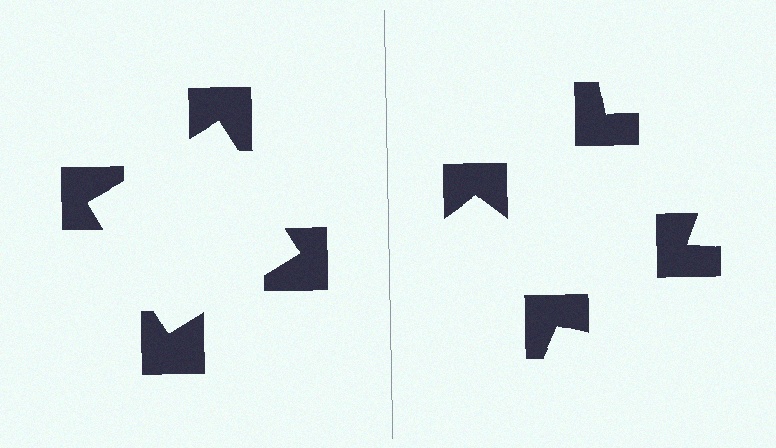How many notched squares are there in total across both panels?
8 — 4 on each side.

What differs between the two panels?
The notched squares are positioned identically on both sides; only the wedge orientations differ. On the left they align to a square; on the right they are misaligned.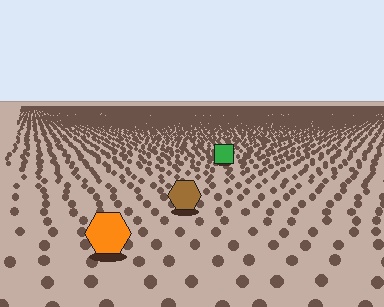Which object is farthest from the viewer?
The green square is farthest from the viewer. It appears smaller and the ground texture around it is denser.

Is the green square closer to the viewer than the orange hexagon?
No. The orange hexagon is closer — you can tell from the texture gradient: the ground texture is coarser near it.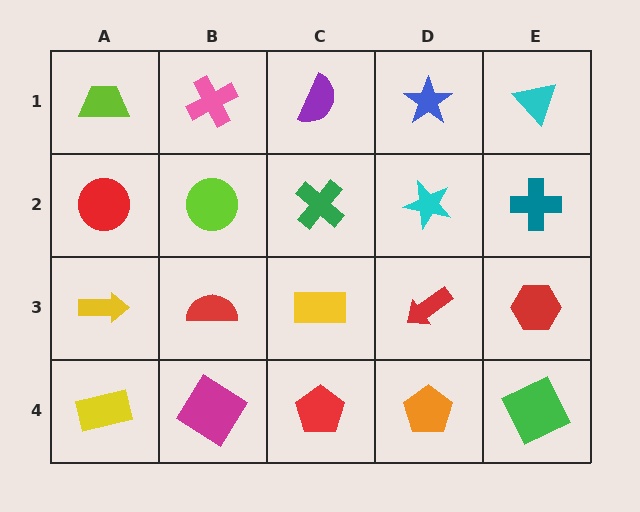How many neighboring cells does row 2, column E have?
3.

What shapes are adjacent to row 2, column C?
A purple semicircle (row 1, column C), a yellow rectangle (row 3, column C), a lime circle (row 2, column B), a cyan star (row 2, column D).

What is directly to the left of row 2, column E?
A cyan star.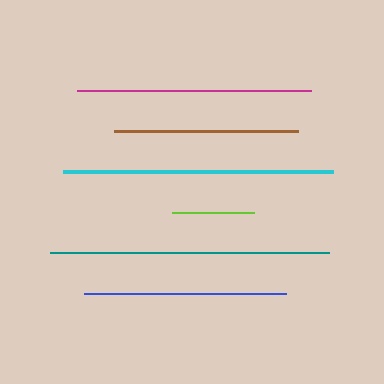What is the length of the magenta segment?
The magenta segment is approximately 235 pixels long.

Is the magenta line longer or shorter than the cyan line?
The cyan line is longer than the magenta line.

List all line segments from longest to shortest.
From longest to shortest: teal, cyan, magenta, blue, brown, lime.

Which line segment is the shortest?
The lime line is the shortest at approximately 82 pixels.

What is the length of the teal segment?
The teal segment is approximately 279 pixels long.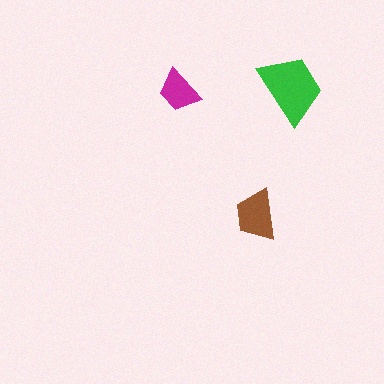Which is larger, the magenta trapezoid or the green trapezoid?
The green one.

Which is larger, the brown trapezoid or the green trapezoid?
The green one.